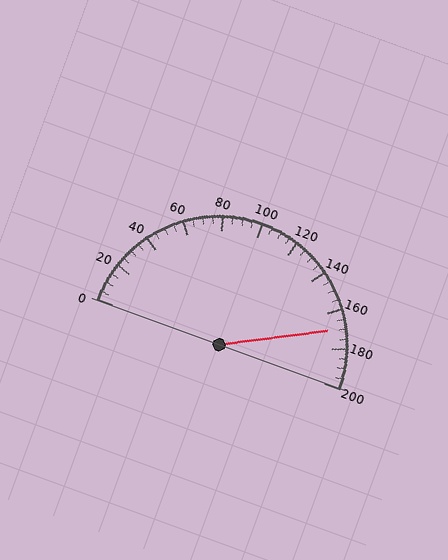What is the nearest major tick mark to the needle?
The nearest major tick mark is 160.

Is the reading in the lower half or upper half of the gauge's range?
The reading is in the upper half of the range (0 to 200).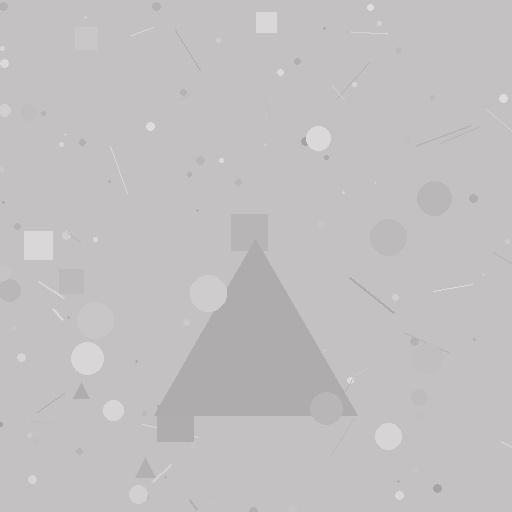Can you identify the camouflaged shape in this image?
The camouflaged shape is a triangle.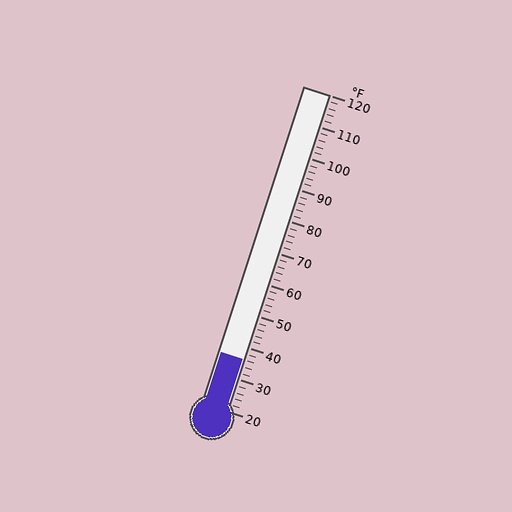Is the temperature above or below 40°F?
The temperature is below 40°F.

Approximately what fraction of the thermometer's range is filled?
The thermometer is filled to approximately 15% of its range.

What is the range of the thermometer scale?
The thermometer scale ranges from 20°F to 120°F.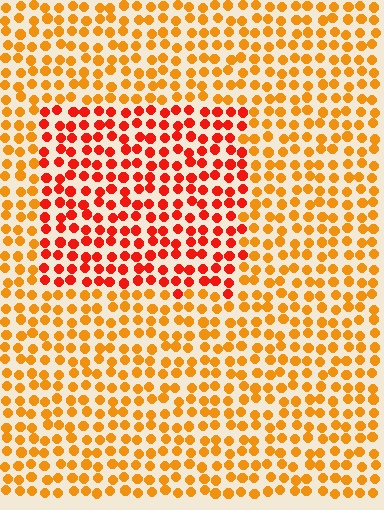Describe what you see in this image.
The image is filled with small orange elements in a uniform arrangement. A rectangle-shaped region is visible where the elements are tinted to a slightly different hue, forming a subtle color boundary.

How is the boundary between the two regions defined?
The boundary is defined purely by a slight shift in hue (about 33 degrees). Spacing, size, and orientation are identical on both sides.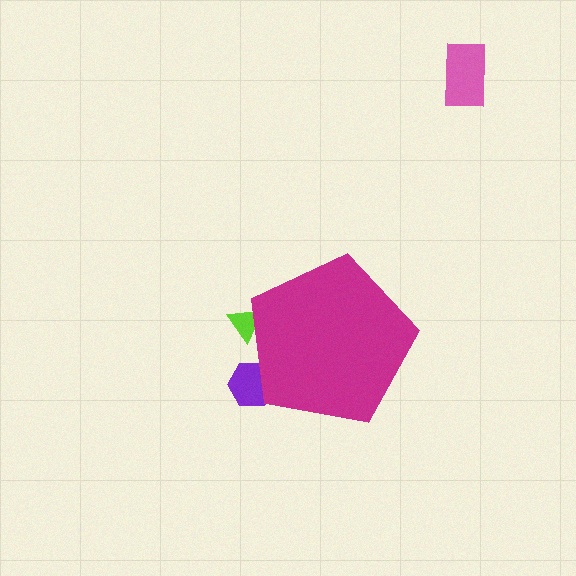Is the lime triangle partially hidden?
Yes, the lime triangle is partially hidden behind the magenta pentagon.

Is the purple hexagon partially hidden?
Yes, the purple hexagon is partially hidden behind the magenta pentagon.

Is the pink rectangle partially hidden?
No, the pink rectangle is fully visible.